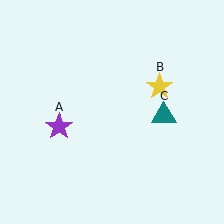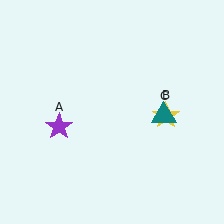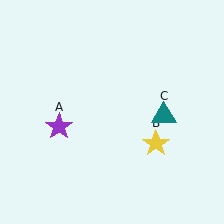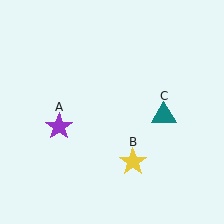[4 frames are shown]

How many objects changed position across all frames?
1 object changed position: yellow star (object B).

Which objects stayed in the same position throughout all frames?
Purple star (object A) and teal triangle (object C) remained stationary.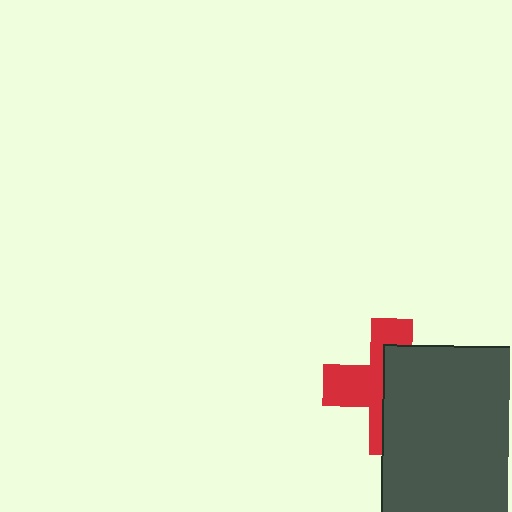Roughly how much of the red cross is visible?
About half of it is visible (roughly 47%).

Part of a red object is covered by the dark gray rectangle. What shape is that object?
It is a cross.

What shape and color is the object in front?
The object in front is a dark gray rectangle.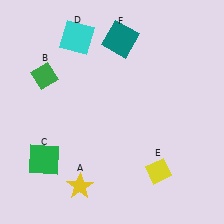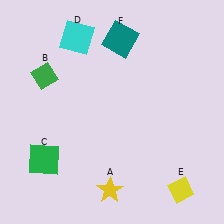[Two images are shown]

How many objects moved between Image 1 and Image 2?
2 objects moved between the two images.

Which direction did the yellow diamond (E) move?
The yellow diamond (E) moved right.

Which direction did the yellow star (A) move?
The yellow star (A) moved right.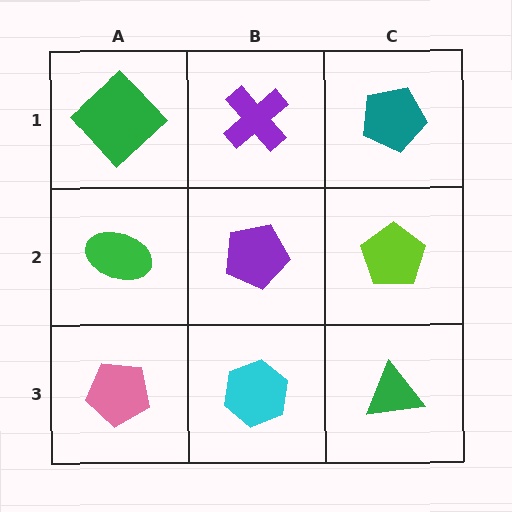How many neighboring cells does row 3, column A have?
2.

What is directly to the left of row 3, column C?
A cyan hexagon.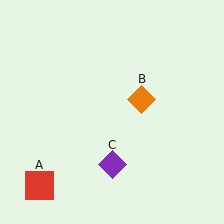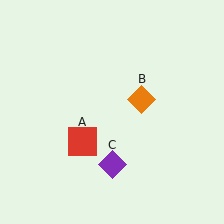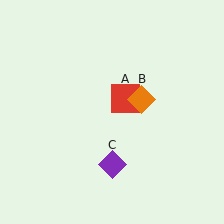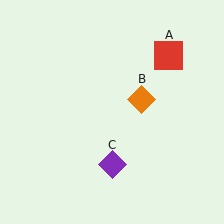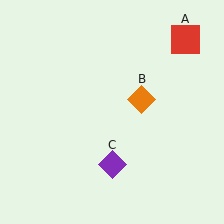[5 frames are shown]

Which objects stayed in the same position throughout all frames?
Orange diamond (object B) and purple diamond (object C) remained stationary.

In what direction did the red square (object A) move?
The red square (object A) moved up and to the right.